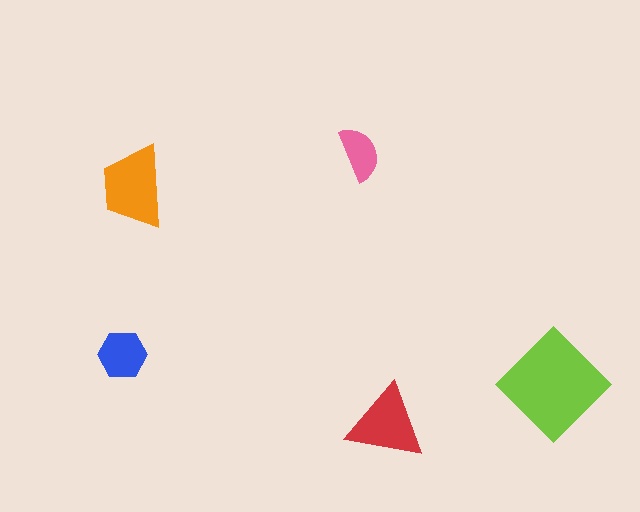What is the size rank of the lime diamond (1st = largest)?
1st.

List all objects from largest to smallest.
The lime diamond, the orange trapezoid, the red triangle, the blue hexagon, the pink semicircle.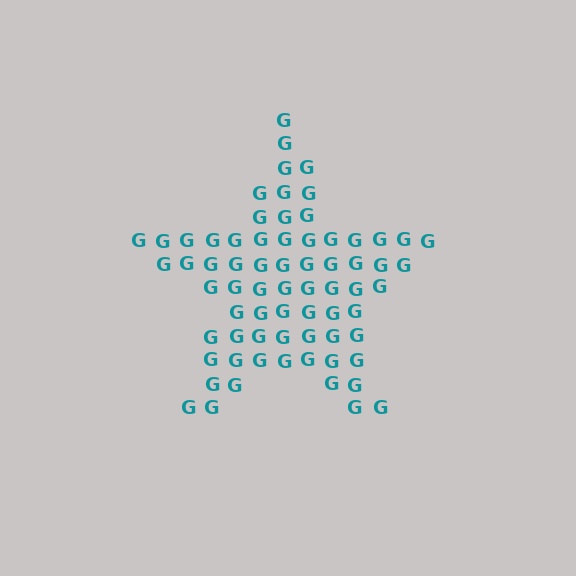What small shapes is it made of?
It is made of small letter G's.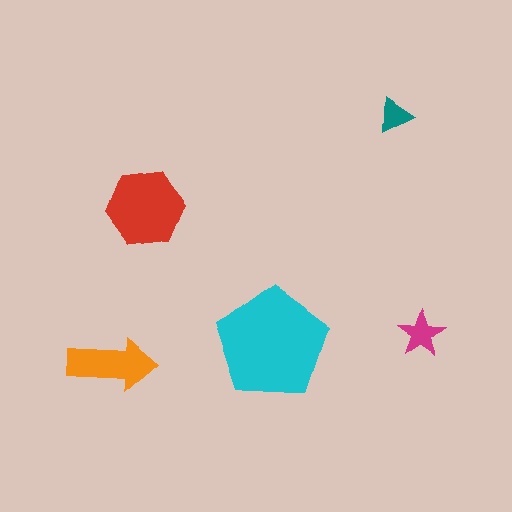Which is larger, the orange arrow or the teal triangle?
The orange arrow.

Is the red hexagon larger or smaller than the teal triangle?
Larger.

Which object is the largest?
The cyan pentagon.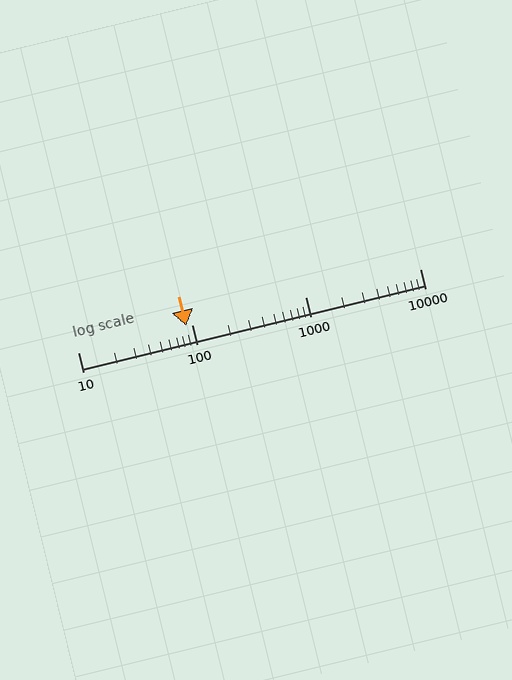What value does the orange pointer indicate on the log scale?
The pointer indicates approximately 90.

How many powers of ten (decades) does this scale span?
The scale spans 3 decades, from 10 to 10000.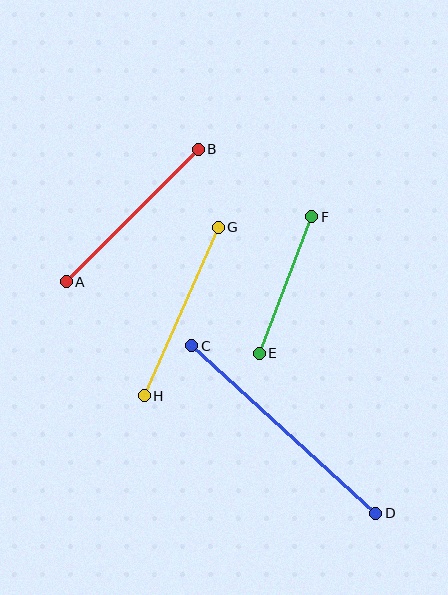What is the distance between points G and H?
The distance is approximately 184 pixels.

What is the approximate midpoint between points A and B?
The midpoint is at approximately (132, 215) pixels.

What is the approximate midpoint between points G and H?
The midpoint is at approximately (181, 312) pixels.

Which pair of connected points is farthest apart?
Points C and D are farthest apart.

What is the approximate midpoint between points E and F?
The midpoint is at approximately (285, 285) pixels.